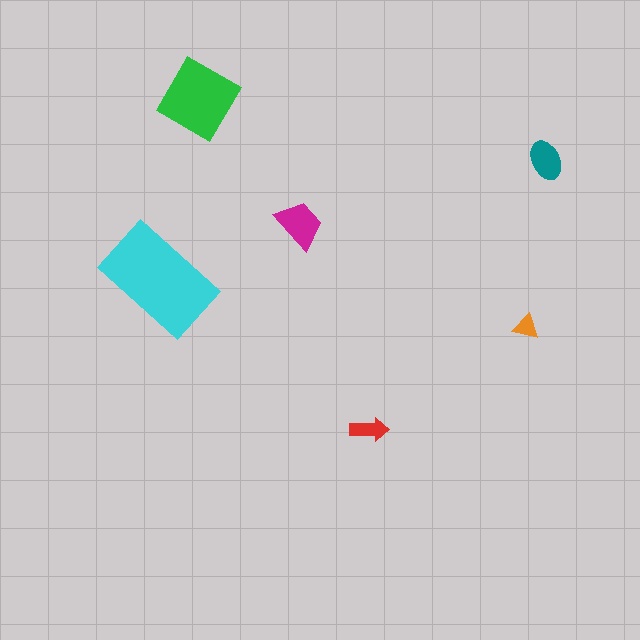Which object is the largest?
The cyan rectangle.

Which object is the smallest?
The orange triangle.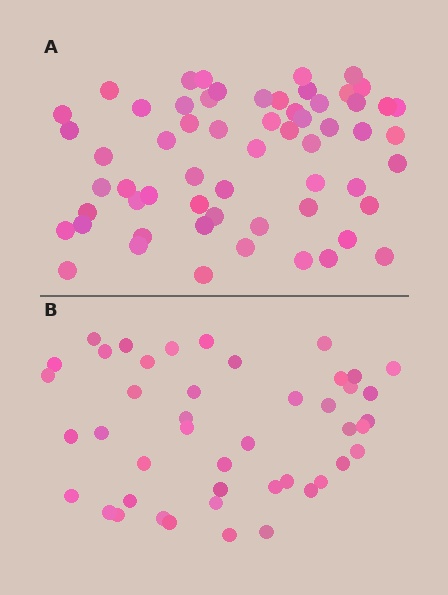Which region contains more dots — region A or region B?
Region A (the top region) has more dots.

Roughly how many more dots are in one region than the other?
Region A has approximately 15 more dots than region B.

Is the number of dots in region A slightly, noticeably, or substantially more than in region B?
Region A has noticeably more, but not dramatically so. The ratio is roughly 1.3 to 1.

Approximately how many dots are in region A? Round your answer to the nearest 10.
About 60 dots.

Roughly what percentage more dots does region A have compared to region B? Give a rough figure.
About 35% more.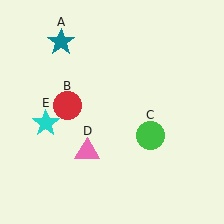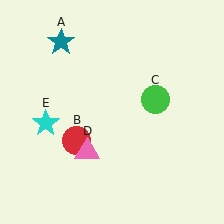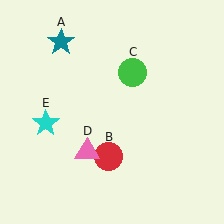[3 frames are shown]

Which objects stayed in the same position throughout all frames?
Teal star (object A) and pink triangle (object D) and cyan star (object E) remained stationary.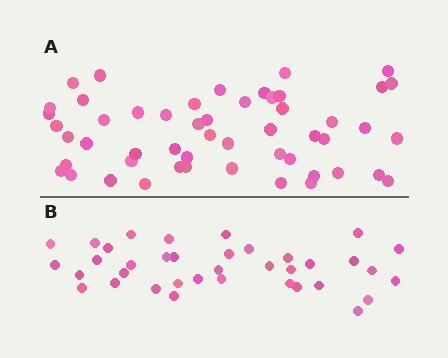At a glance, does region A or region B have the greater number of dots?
Region A (the top region) has more dots.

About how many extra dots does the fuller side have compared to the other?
Region A has approximately 15 more dots than region B.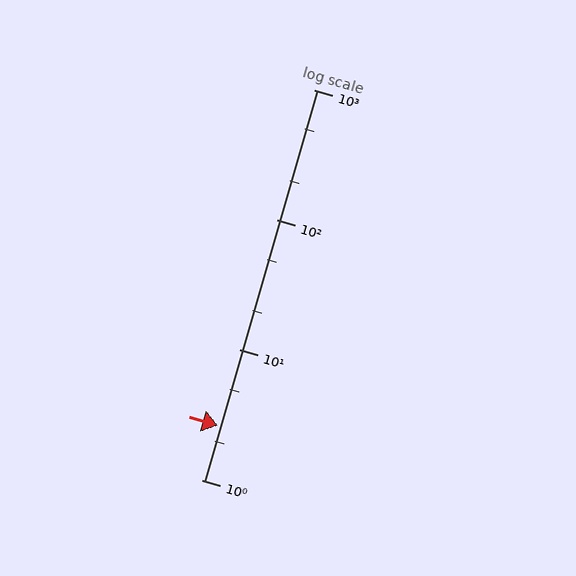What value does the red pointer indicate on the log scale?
The pointer indicates approximately 2.6.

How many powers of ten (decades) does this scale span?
The scale spans 3 decades, from 1 to 1000.